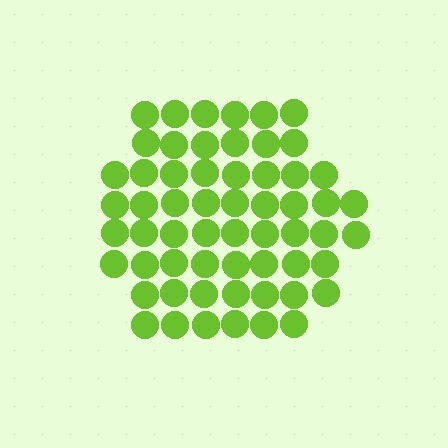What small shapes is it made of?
It is made of small circles.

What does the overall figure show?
The overall figure shows a hexagon.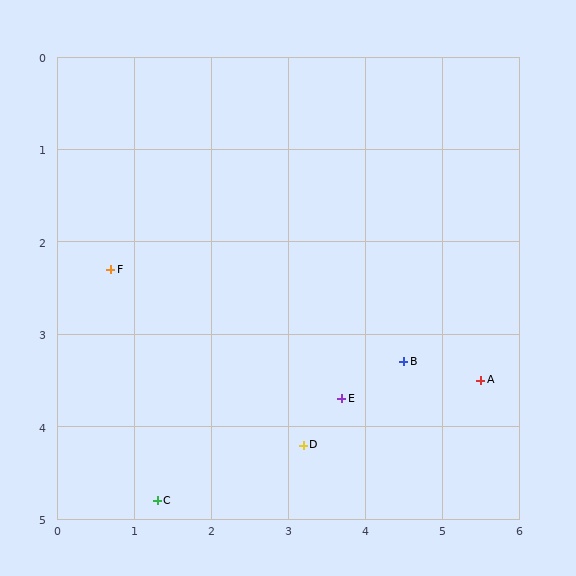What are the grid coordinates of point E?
Point E is at approximately (3.7, 3.7).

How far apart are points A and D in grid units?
Points A and D are about 2.4 grid units apart.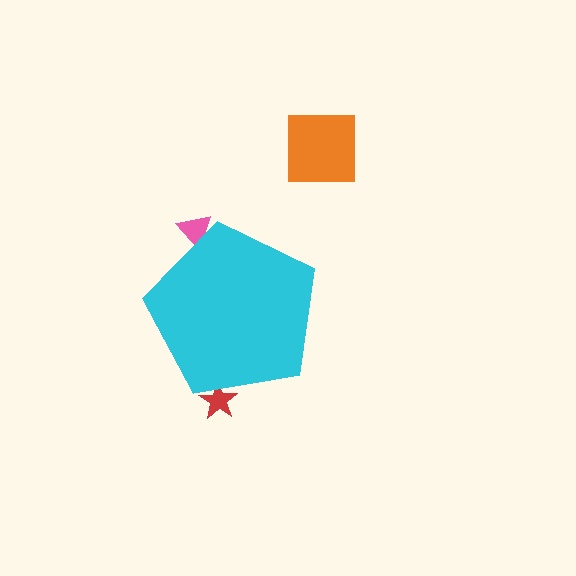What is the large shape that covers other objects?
A cyan pentagon.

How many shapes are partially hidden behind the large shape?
2 shapes are partially hidden.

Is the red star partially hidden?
Yes, the red star is partially hidden behind the cyan pentagon.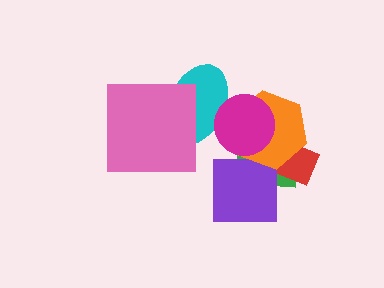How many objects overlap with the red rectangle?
3 objects overlap with the red rectangle.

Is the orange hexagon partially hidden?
Yes, it is partially covered by another shape.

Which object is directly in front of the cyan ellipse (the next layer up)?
The magenta circle is directly in front of the cyan ellipse.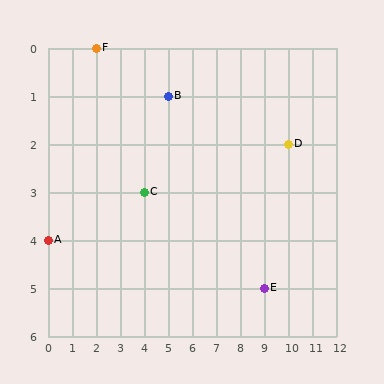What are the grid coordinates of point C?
Point C is at grid coordinates (4, 3).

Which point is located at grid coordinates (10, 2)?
Point D is at (10, 2).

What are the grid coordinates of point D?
Point D is at grid coordinates (10, 2).